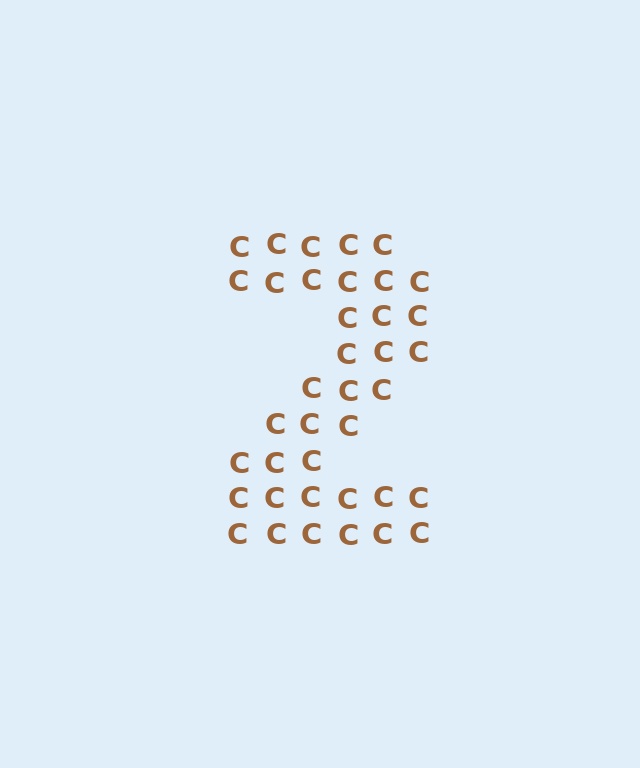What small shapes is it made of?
It is made of small letter C's.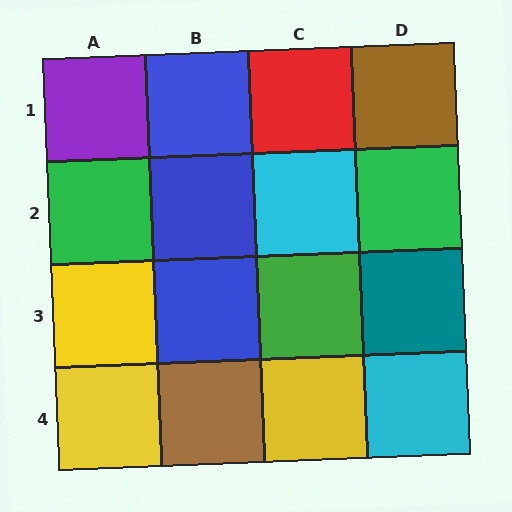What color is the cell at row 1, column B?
Blue.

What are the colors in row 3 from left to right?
Yellow, blue, green, teal.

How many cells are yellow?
3 cells are yellow.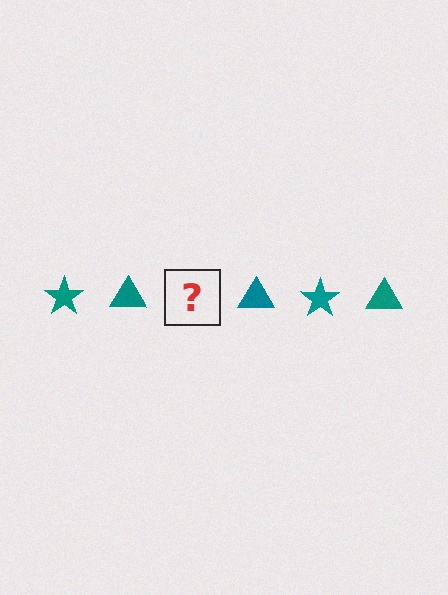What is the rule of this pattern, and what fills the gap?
The rule is that the pattern cycles through star, triangle shapes in teal. The gap should be filled with a teal star.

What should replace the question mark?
The question mark should be replaced with a teal star.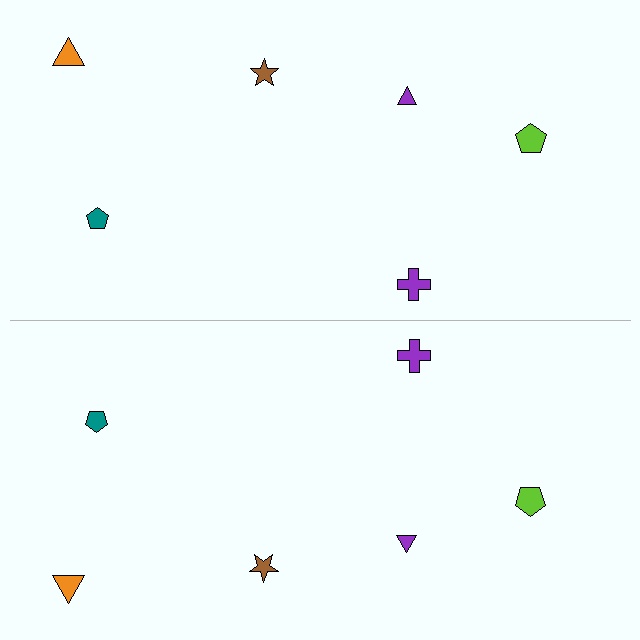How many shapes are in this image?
There are 12 shapes in this image.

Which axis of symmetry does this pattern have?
The pattern has a horizontal axis of symmetry running through the center of the image.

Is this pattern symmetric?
Yes, this pattern has bilateral (reflection) symmetry.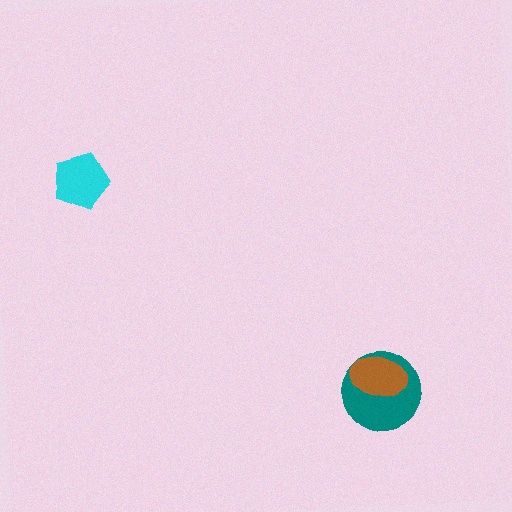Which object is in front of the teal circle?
The brown ellipse is in front of the teal circle.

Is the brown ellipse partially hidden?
No, no other shape covers it.